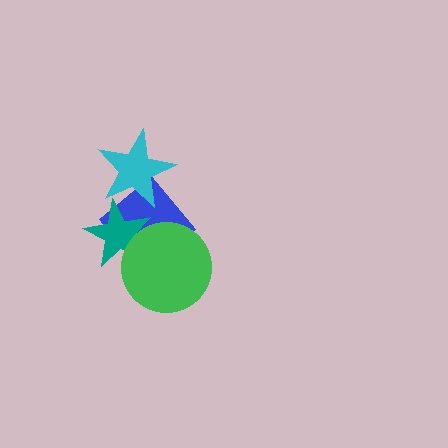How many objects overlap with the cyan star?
2 objects overlap with the cyan star.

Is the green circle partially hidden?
No, no other shape covers it.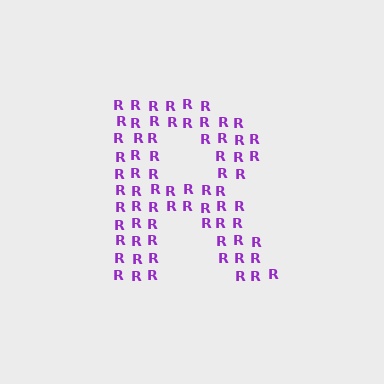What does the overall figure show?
The overall figure shows the letter R.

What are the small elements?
The small elements are letter R's.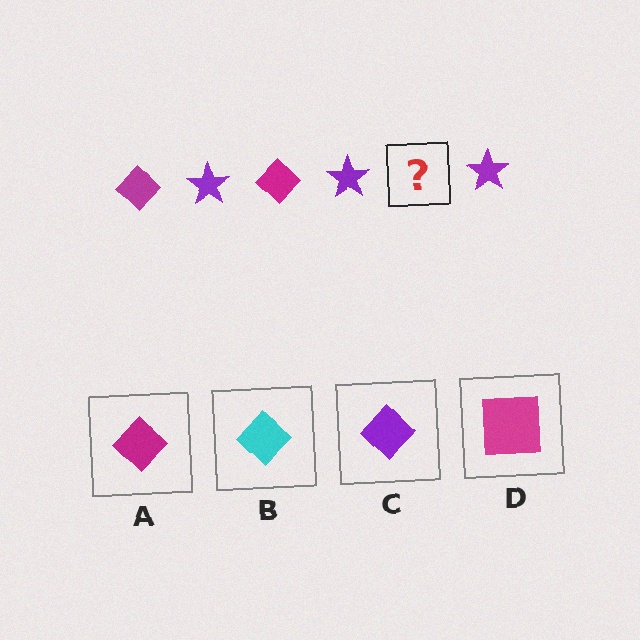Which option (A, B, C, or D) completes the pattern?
A.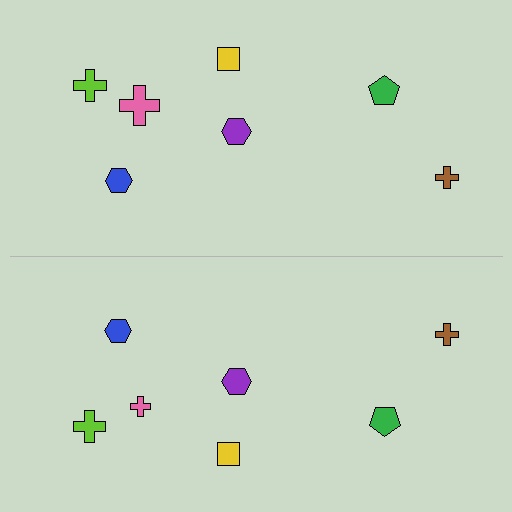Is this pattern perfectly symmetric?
No, the pattern is not perfectly symmetric. The pink cross on the bottom side has a different size than its mirror counterpart.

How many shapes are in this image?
There are 14 shapes in this image.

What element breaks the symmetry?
The pink cross on the bottom side has a different size than its mirror counterpart.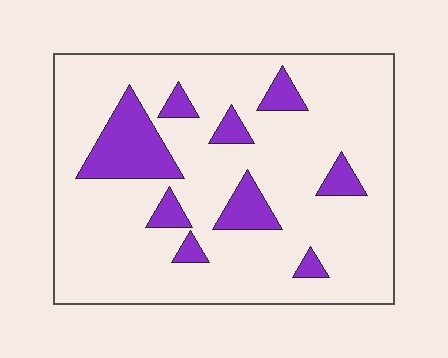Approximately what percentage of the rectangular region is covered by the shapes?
Approximately 15%.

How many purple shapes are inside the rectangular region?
9.